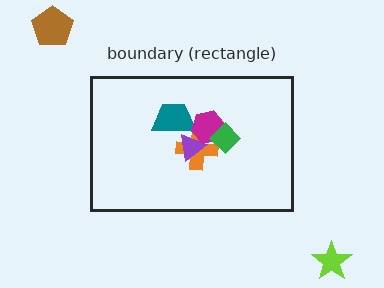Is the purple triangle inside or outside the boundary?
Inside.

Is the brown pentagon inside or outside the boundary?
Outside.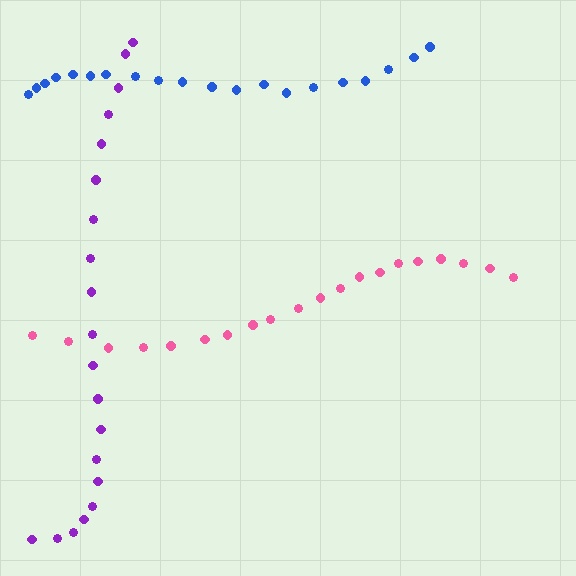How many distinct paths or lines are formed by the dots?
There are 3 distinct paths.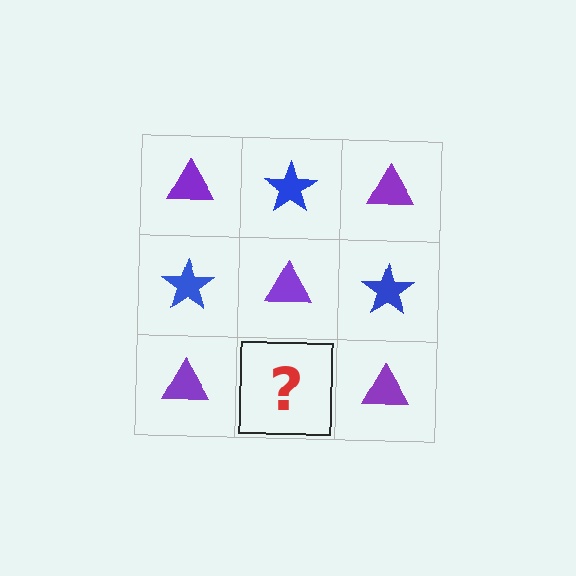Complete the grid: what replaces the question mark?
The question mark should be replaced with a blue star.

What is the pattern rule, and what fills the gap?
The rule is that it alternates purple triangle and blue star in a checkerboard pattern. The gap should be filled with a blue star.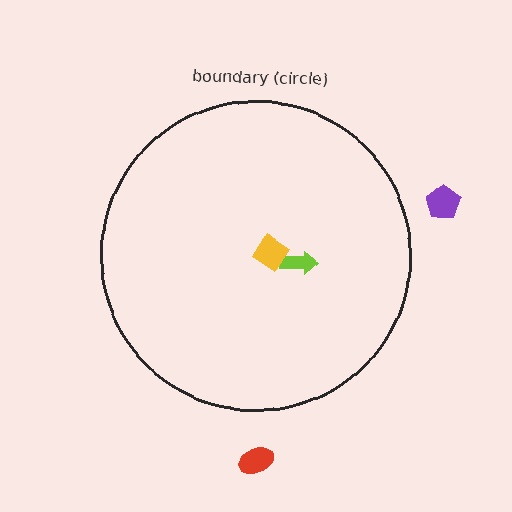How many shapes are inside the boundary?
2 inside, 2 outside.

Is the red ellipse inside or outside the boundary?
Outside.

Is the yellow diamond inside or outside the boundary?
Inside.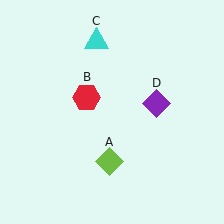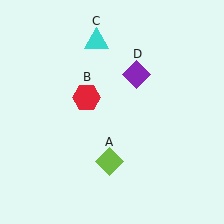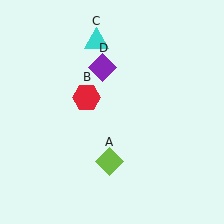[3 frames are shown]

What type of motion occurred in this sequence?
The purple diamond (object D) rotated counterclockwise around the center of the scene.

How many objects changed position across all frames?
1 object changed position: purple diamond (object D).